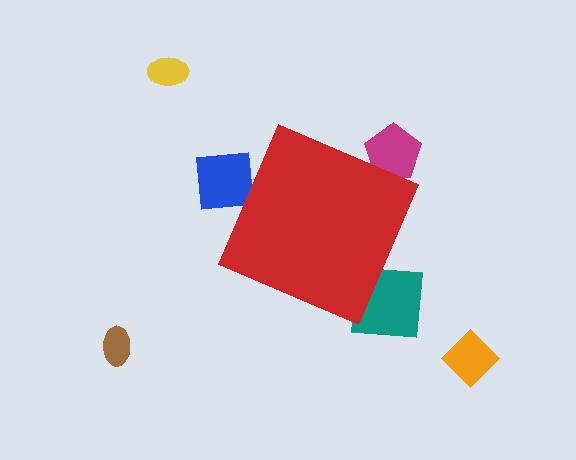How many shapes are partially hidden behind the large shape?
3 shapes are partially hidden.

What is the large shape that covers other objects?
A red diamond.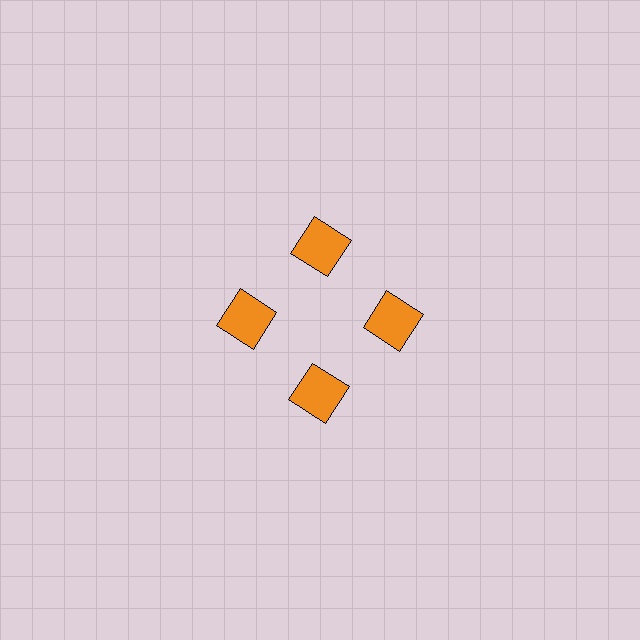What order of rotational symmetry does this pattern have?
This pattern has 4-fold rotational symmetry.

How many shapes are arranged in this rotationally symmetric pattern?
There are 4 shapes, arranged in 4 groups of 1.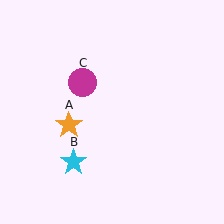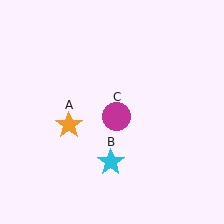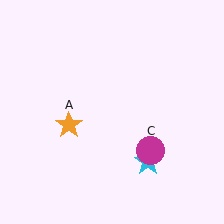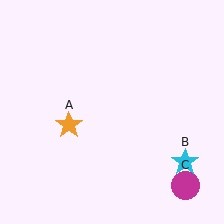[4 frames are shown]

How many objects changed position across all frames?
2 objects changed position: cyan star (object B), magenta circle (object C).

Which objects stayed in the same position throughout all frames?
Orange star (object A) remained stationary.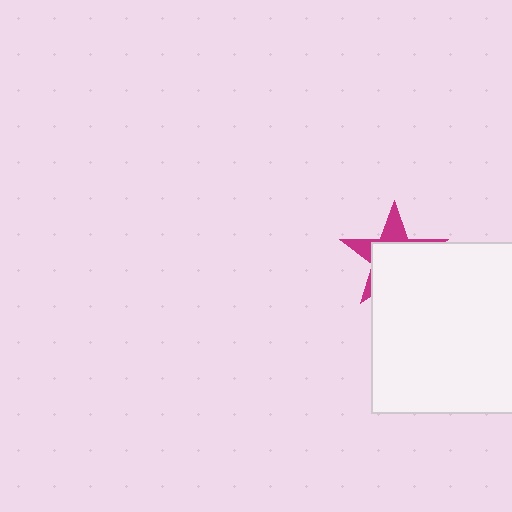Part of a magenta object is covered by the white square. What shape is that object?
It is a star.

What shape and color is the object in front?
The object in front is a white square.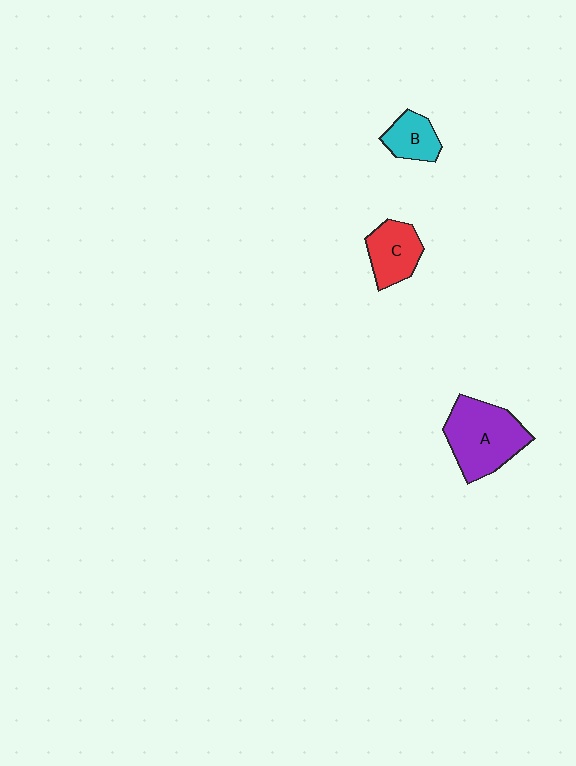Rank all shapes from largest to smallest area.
From largest to smallest: A (purple), C (red), B (cyan).